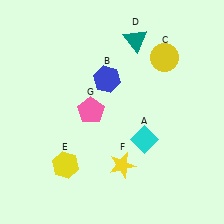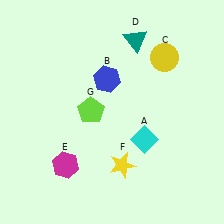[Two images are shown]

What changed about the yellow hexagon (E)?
In Image 1, E is yellow. In Image 2, it changed to magenta.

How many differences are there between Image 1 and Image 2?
There are 2 differences between the two images.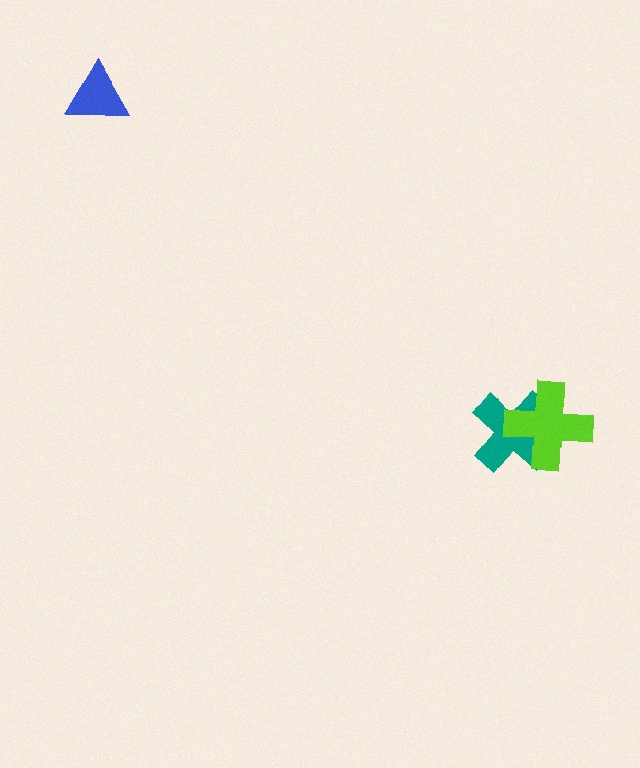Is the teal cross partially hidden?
Yes, it is partially covered by another shape.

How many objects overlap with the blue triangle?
0 objects overlap with the blue triangle.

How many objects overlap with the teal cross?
1 object overlaps with the teal cross.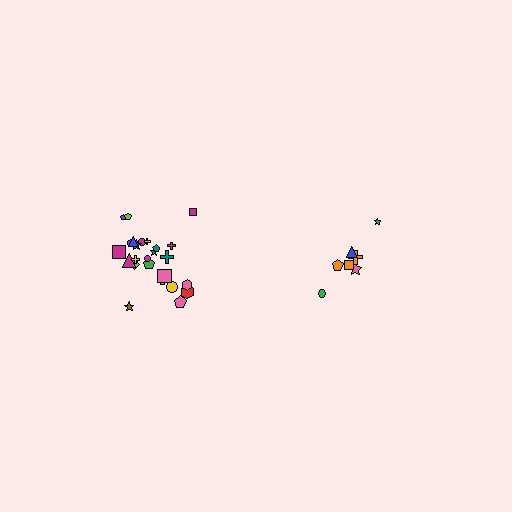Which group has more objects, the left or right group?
The left group.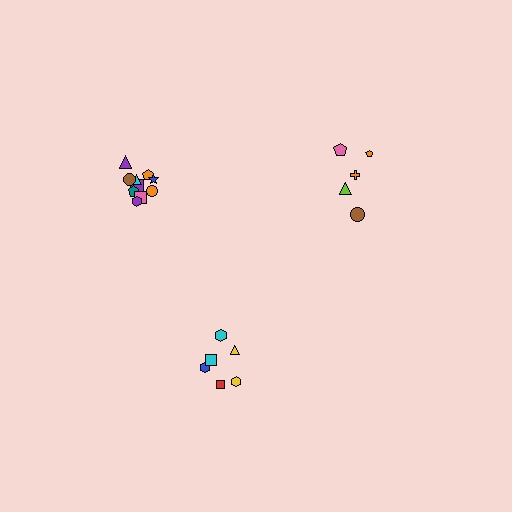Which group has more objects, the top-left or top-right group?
The top-left group.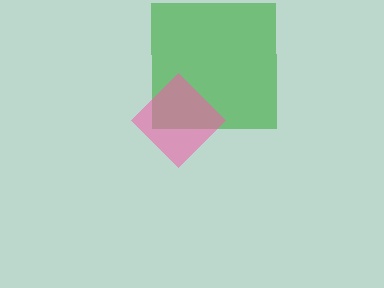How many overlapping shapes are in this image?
There are 2 overlapping shapes in the image.